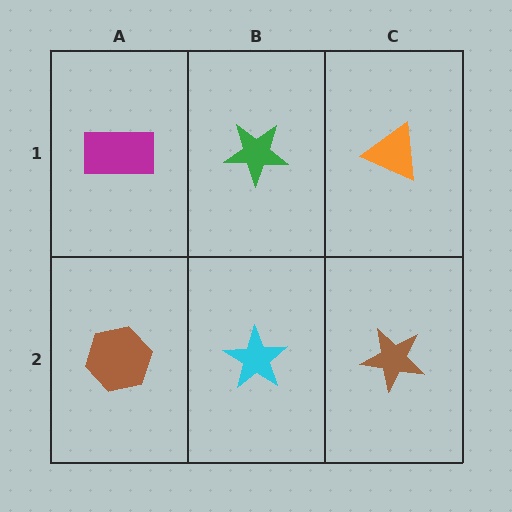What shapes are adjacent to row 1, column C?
A brown star (row 2, column C), a green star (row 1, column B).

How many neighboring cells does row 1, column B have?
3.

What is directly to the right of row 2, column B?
A brown star.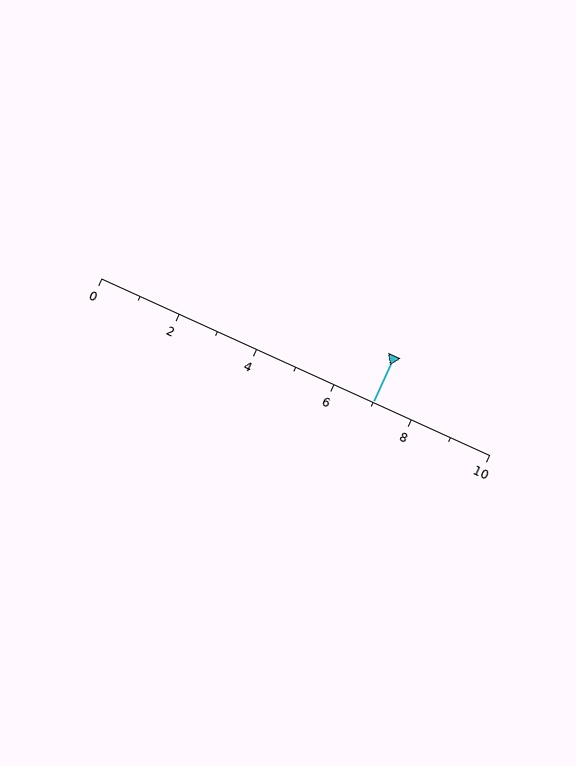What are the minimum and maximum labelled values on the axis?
The axis runs from 0 to 10.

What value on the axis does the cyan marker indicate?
The marker indicates approximately 7.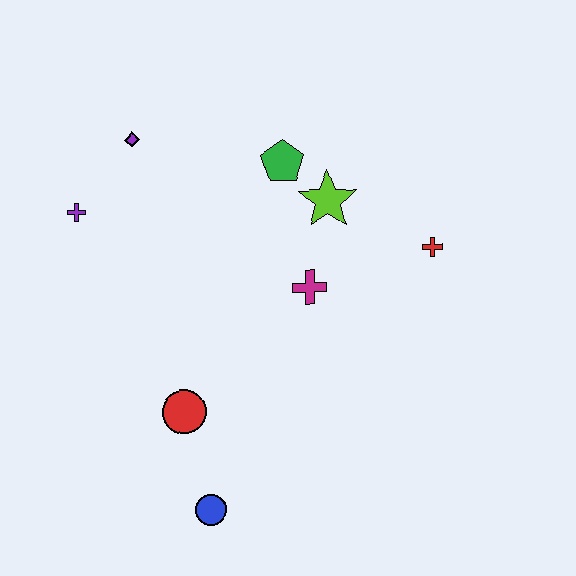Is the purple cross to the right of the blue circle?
No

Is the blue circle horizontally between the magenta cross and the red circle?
Yes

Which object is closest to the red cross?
The lime star is closest to the red cross.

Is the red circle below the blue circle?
No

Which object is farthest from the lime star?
The blue circle is farthest from the lime star.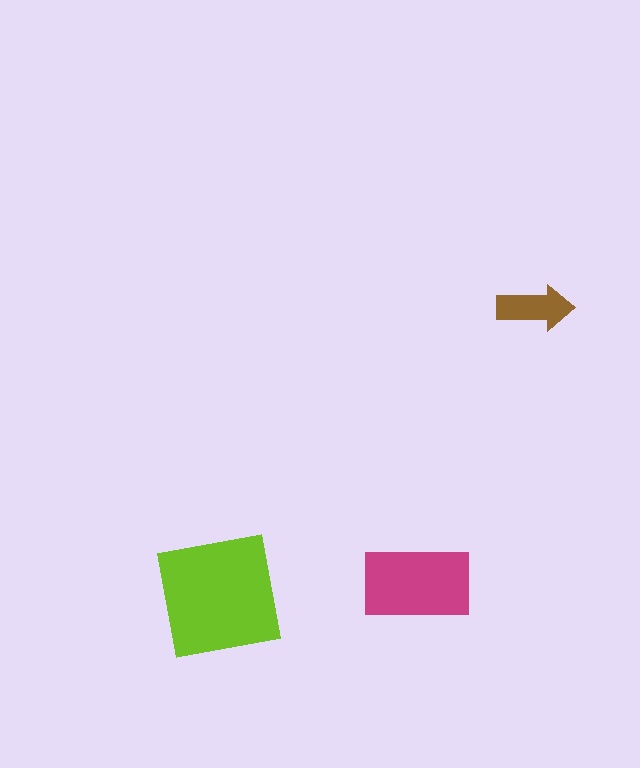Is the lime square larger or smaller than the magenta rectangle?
Larger.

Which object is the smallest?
The brown arrow.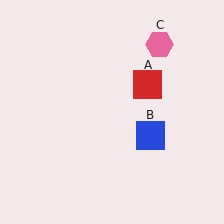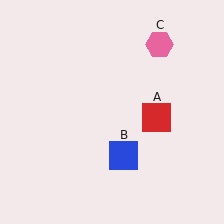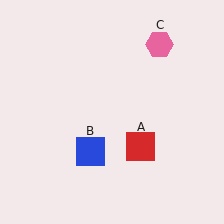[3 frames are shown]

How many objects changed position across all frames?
2 objects changed position: red square (object A), blue square (object B).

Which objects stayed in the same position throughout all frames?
Pink hexagon (object C) remained stationary.